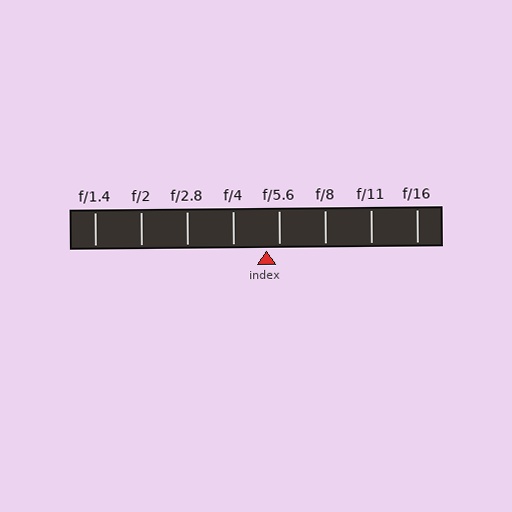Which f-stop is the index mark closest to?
The index mark is closest to f/5.6.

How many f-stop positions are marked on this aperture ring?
There are 8 f-stop positions marked.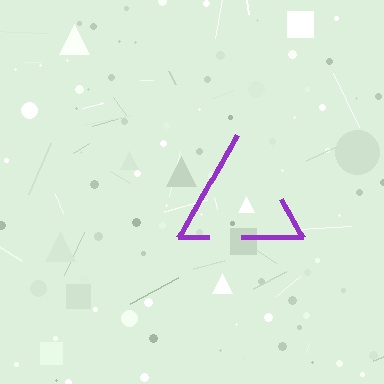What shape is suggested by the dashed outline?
The dashed outline suggests a triangle.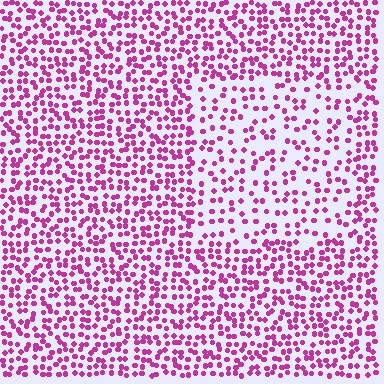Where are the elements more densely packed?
The elements are more densely packed outside the rectangle boundary.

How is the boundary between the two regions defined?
The boundary is defined by a change in element density (approximately 1.8x ratio). All elements are the same color, size, and shape.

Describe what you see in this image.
The image contains small magenta elements arranged at two different densities. A rectangle-shaped region is visible where the elements are less densely packed than the surrounding area.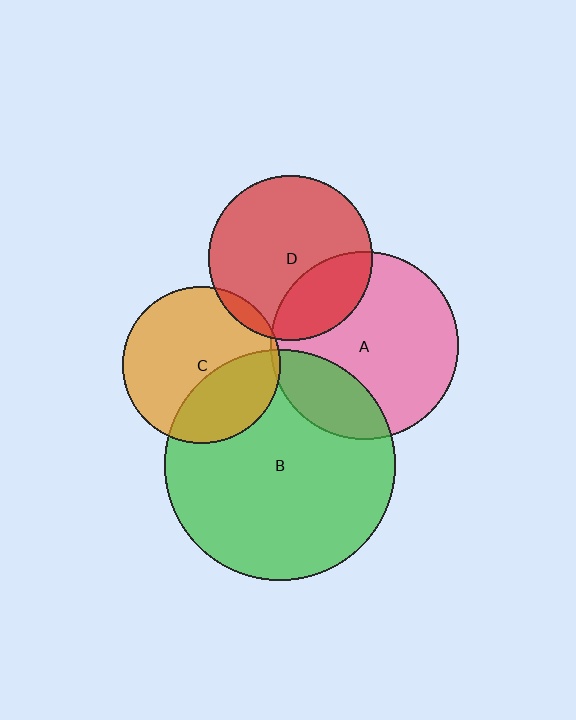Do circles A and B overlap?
Yes.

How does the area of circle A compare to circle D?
Approximately 1.3 times.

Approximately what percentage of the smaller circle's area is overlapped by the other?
Approximately 25%.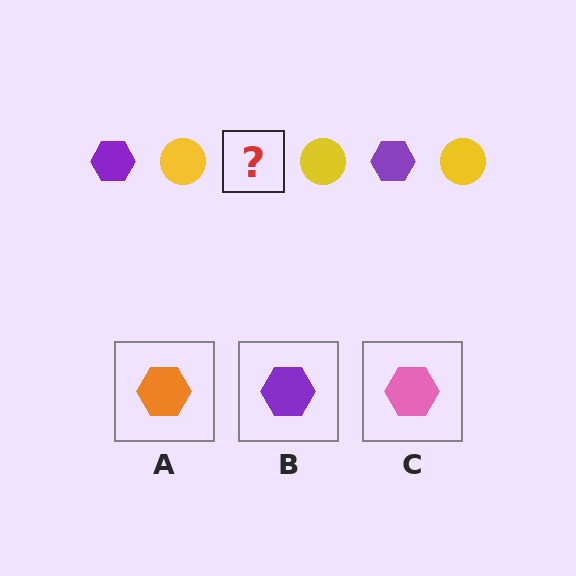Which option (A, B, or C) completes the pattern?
B.